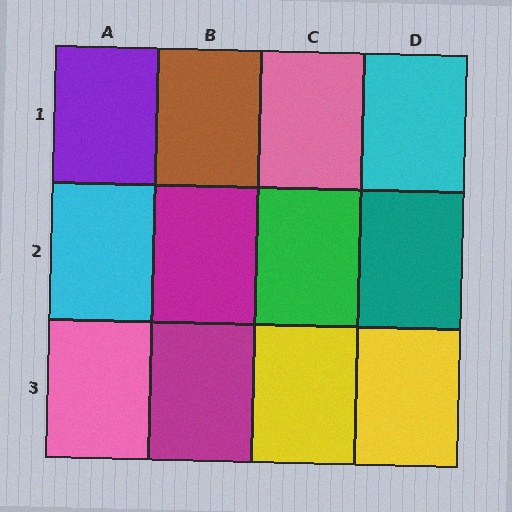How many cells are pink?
2 cells are pink.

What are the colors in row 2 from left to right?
Cyan, magenta, green, teal.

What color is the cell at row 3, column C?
Yellow.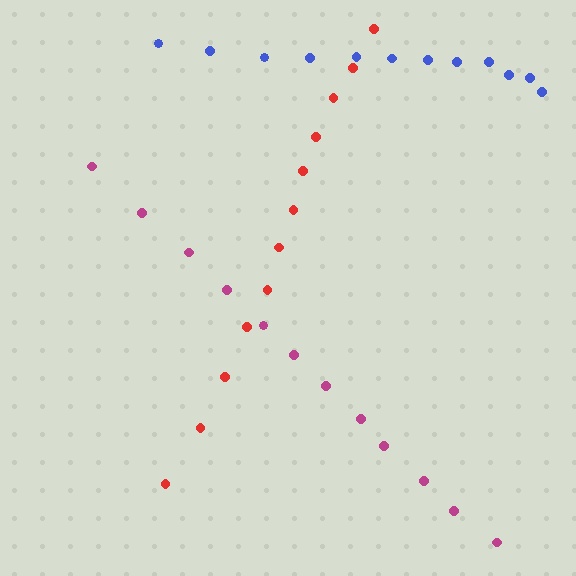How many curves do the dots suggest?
There are 3 distinct paths.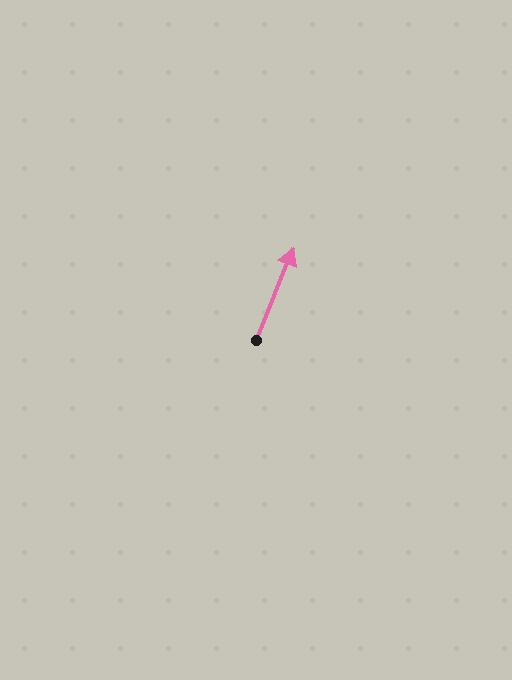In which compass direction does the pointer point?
North.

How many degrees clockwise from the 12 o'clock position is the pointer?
Approximately 22 degrees.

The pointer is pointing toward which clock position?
Roughly 1 o'clock.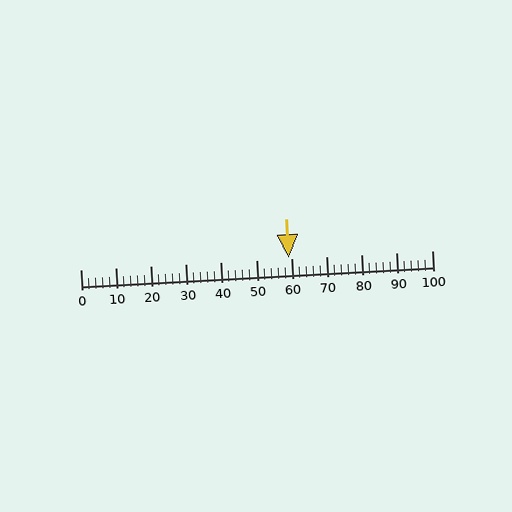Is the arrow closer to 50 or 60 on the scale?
The arrow is closer to 60.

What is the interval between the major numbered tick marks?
The major tick marks are spaced 10 units apart.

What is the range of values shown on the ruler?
The ruler shows values from 0 to 100.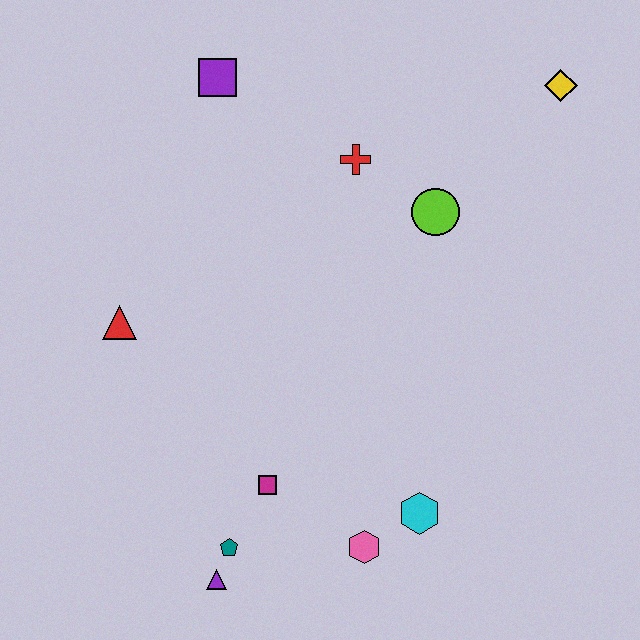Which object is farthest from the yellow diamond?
The purple triangle is farthest from the yellow diamond.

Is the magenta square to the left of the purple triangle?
No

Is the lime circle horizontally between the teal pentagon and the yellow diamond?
Yes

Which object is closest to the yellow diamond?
The lime circle is closest to the yellow diamond.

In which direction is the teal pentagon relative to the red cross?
The teal pentagon is below the red cross.